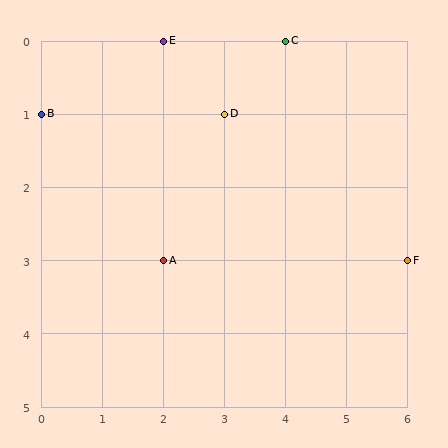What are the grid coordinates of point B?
Point B is at grid coordinates (0, 1).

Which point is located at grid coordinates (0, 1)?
Point B is at (0, 1).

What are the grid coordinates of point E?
Point E is at grid coordinates (2, 0).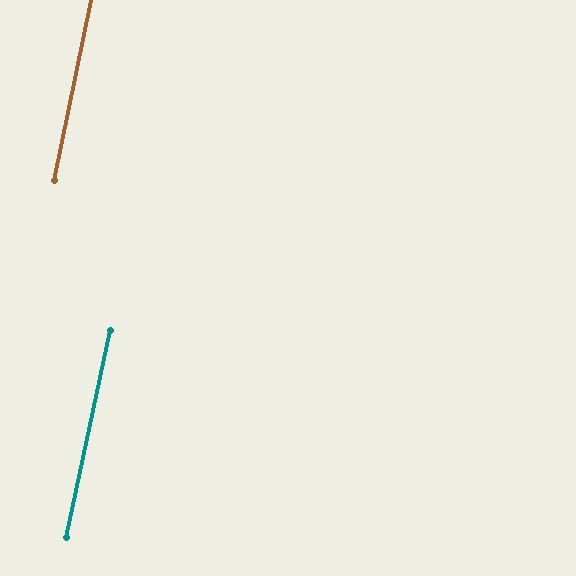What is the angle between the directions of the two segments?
Approximately 1 degree.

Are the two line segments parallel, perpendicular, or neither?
Parallel — their directions differ by only 0.6°.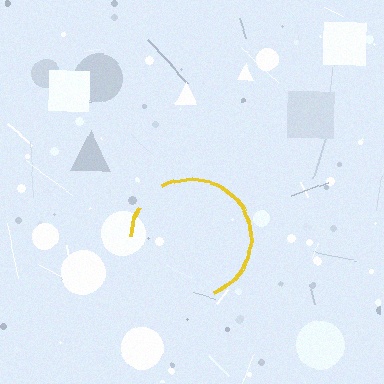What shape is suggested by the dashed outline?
The dashed outline suggests a circle.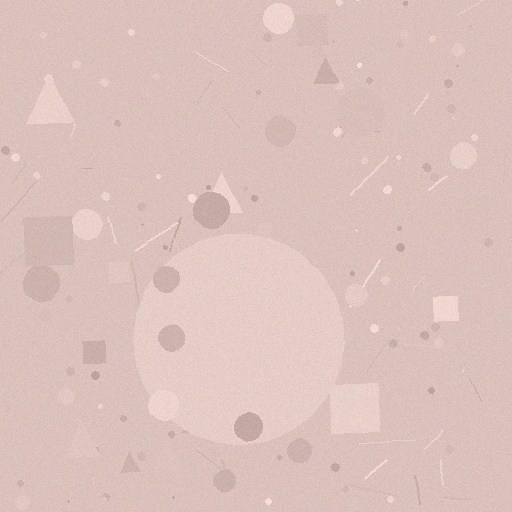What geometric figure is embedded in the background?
A circle is embedded in the background.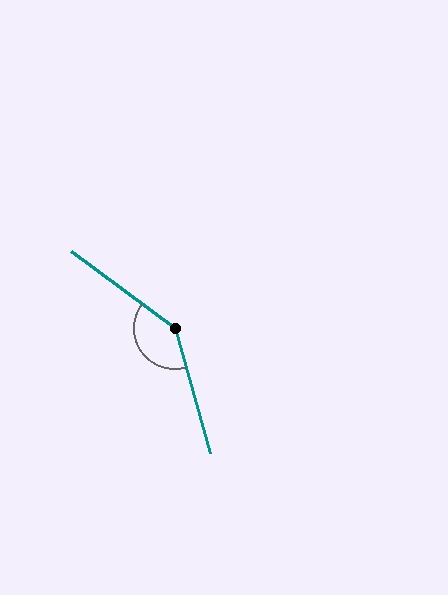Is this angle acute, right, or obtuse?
It is obtuse.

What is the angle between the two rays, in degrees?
Approximately 143 degrees.